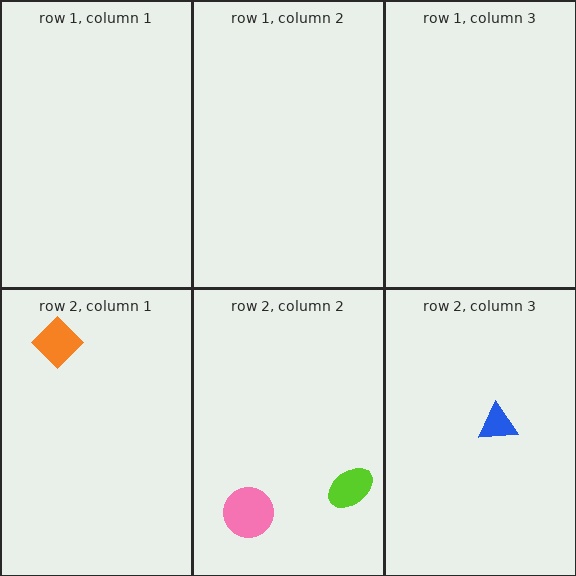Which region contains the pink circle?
The row 2, column 2 region.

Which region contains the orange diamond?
The row 2, column 1 region.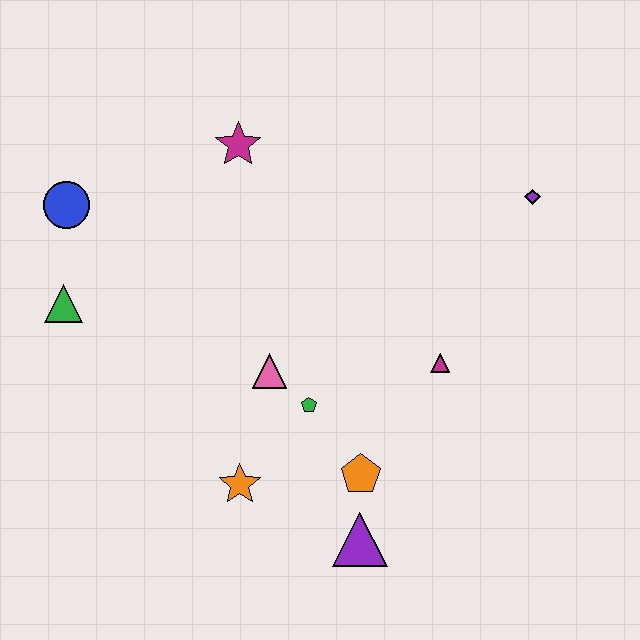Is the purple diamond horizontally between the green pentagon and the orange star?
No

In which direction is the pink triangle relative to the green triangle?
The pink triangle is to the right of the green triangle.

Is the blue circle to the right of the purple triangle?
No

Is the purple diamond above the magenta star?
No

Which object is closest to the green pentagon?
The pink triangle is closest to the green pentagon.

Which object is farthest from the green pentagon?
The blue circle is farthest from the green pentagon.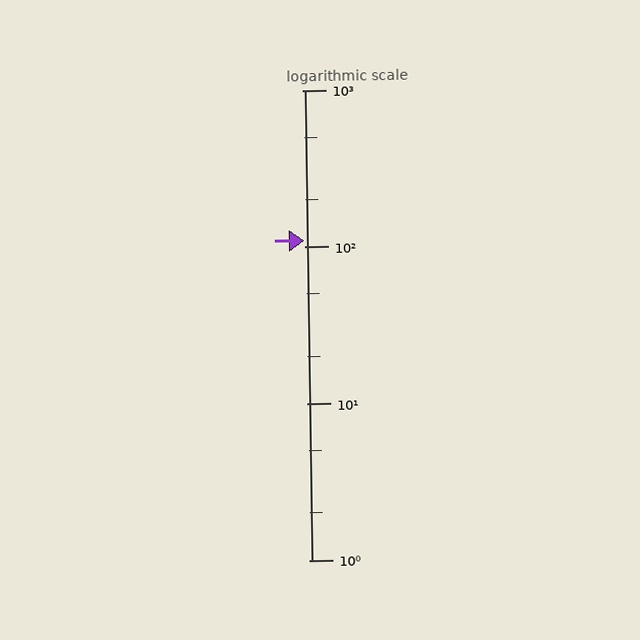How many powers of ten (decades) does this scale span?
The scale spans 3 decades, from 1 to 1000.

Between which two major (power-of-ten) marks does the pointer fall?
The pointer is between 100 and 1000.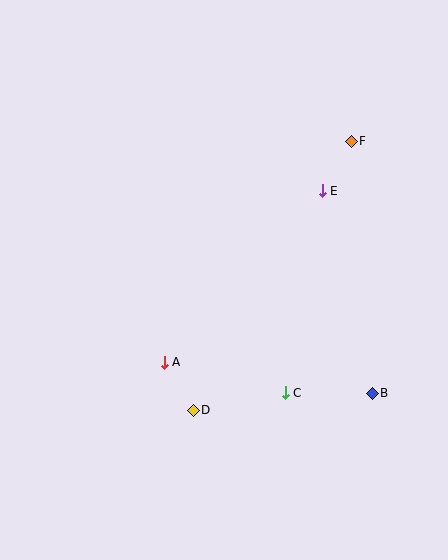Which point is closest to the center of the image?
Point A at (164, 362) is closest to the center.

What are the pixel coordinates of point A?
Point A is at (164, 362).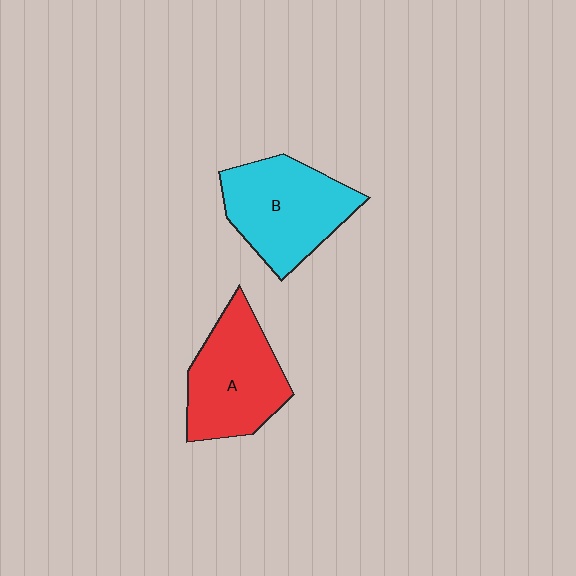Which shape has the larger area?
Shape B (cyan).